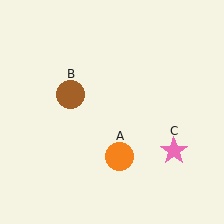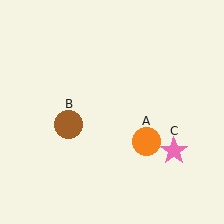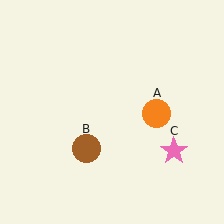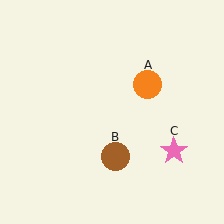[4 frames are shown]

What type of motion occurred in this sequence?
The orange circle (object A), brown circle (object B) rotated counterclockwise around the center of the scene.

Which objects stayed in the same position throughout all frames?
Pink star (object C) remained stationary.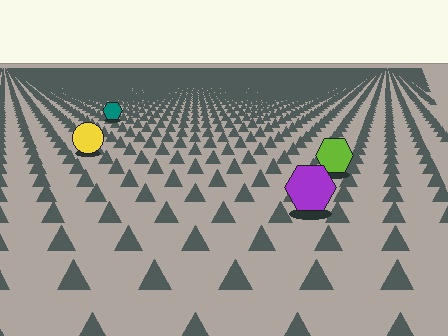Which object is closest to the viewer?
The purple hexagon is closest. The texture marks near it are larger and more spread out.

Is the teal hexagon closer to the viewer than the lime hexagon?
No. The lime hexagon is closer — you can tell from the texture gradient: the ground texture is coarser near it.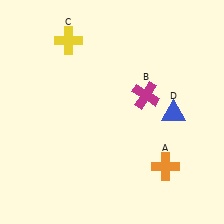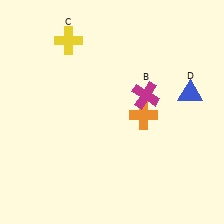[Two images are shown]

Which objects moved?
The objects that moved are: the orange cross (A), the blue triangle (D).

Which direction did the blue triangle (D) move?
The blue triangle (D) moved up.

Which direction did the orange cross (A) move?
The orange cross (A) moved up.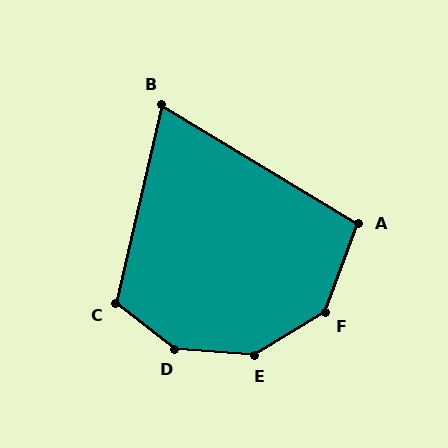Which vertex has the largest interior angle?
D, at approximately 146 degrees.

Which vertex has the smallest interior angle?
B, at approximately 72 degrees.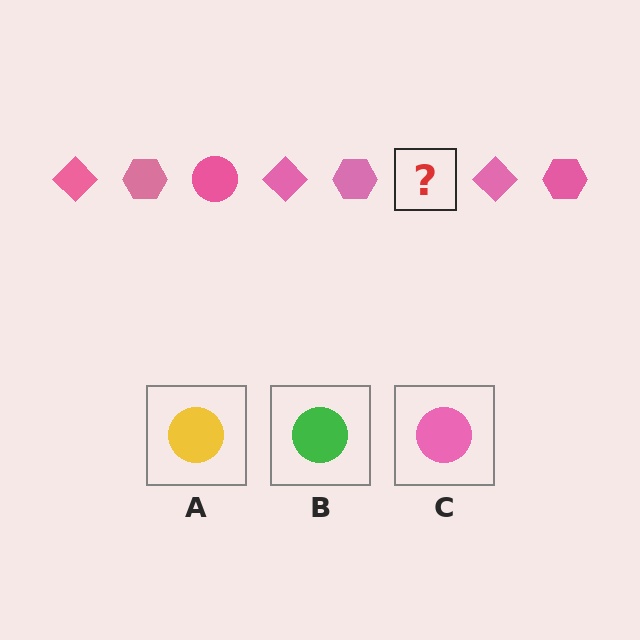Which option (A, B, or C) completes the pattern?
C.